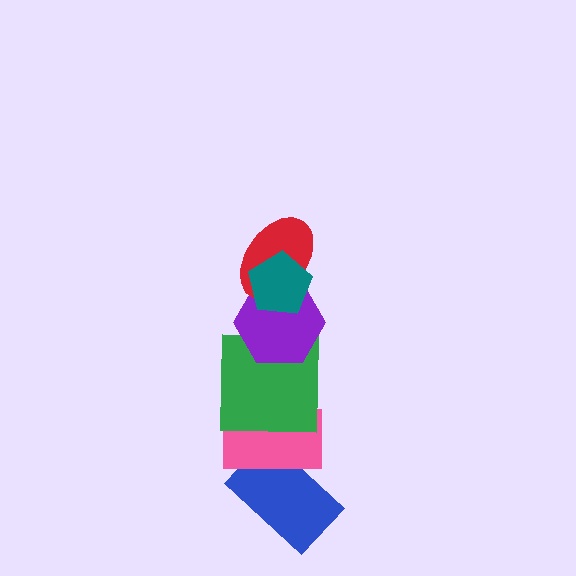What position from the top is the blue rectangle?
The blue rectangle is 6th from the top.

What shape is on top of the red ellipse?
The teal pentagon is on top of the red ellipse.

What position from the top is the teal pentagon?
The teal pentagon is 1st from the top.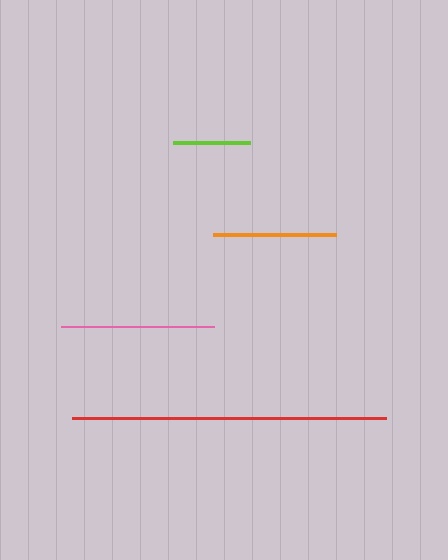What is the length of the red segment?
The red segment is approximately 314 pixels long.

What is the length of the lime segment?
The lime segment is approximately 77 pixels long.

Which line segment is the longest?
The red line is the longest at approximately 314 pixels.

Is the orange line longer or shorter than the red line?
The red line is longer than the orange line.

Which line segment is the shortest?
The lime line is the shortest at approximately 77 pixels.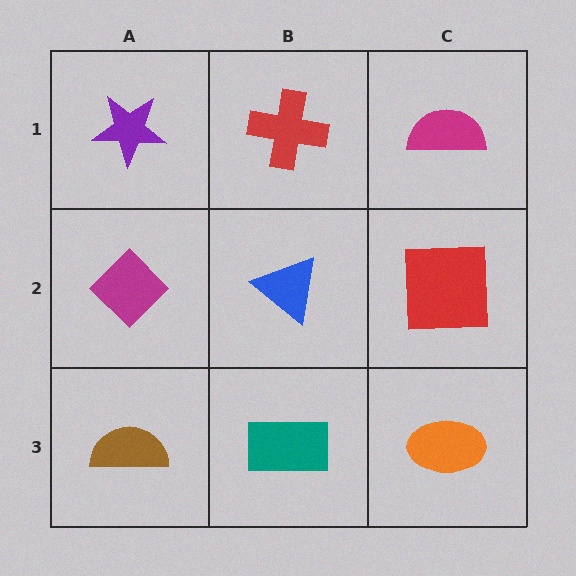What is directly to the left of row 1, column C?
A red cross.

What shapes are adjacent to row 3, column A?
A magenta diamond (row 2, column A), a teal rectangle (row 3, column B).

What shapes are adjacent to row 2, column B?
A red cross (row 1, column B), a teal rectangle (row 3, column B), a magenta diamond (row 2, column A), a red square (row 2, column C).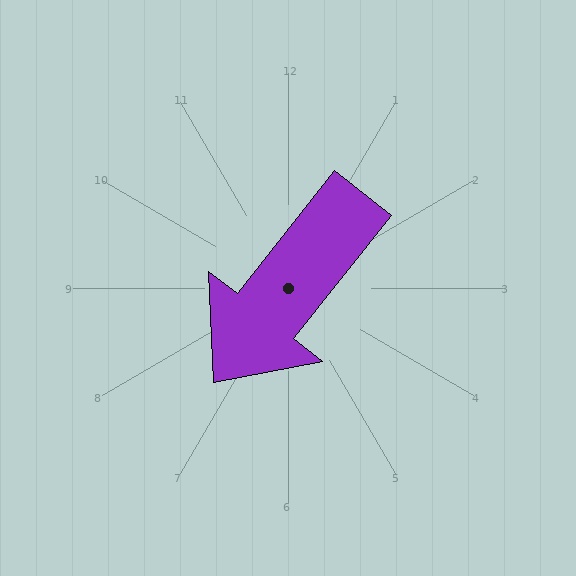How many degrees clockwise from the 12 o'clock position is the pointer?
Approximately 218 degrees.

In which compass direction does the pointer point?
Southwest.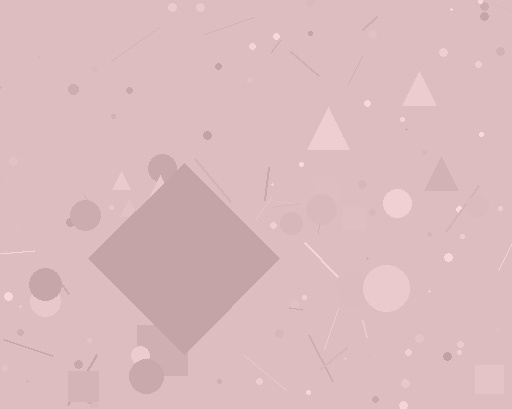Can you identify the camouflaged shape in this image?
The camouflaged shape is a diamond.